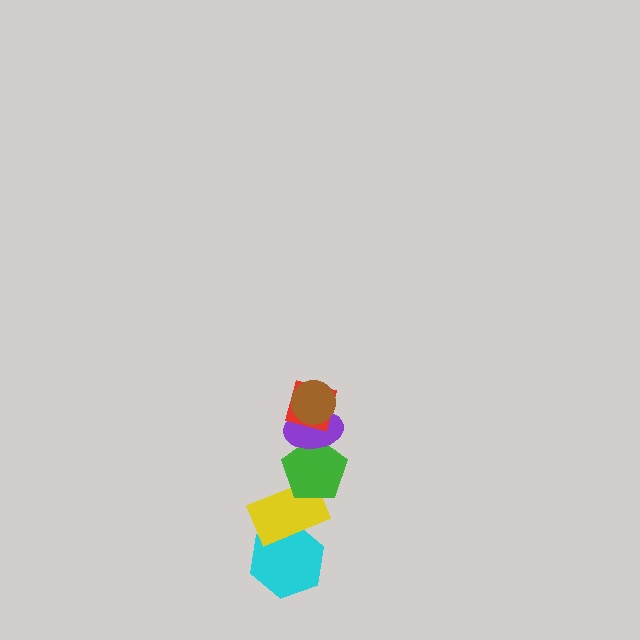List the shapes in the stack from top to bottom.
From top to bottom: the brown circle, the red square, the purple ellipse, the green pentagon, the yellow rectangle, the cyan hexagon.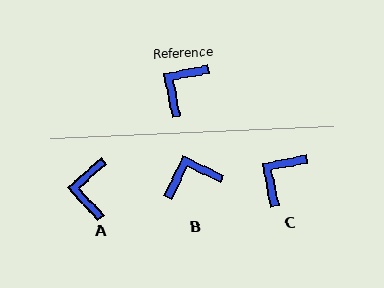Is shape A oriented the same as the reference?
No, it is off by about 32 degrees.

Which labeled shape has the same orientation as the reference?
C.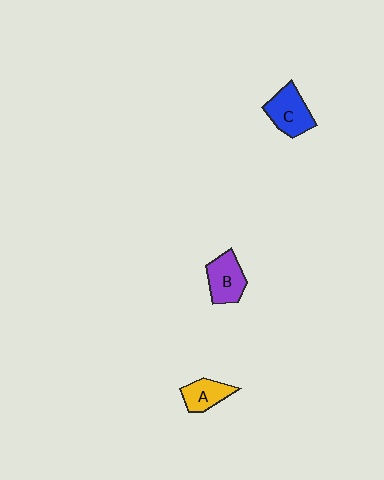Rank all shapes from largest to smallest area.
From largest to smallest: C (blue), B (purple), A (yellow).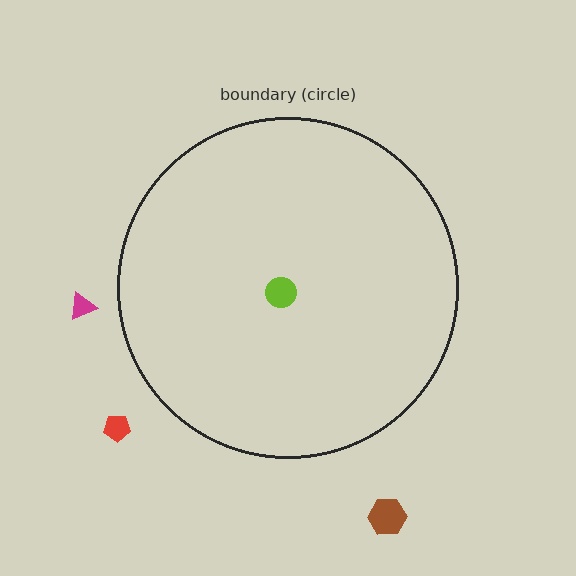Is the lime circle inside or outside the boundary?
Inside.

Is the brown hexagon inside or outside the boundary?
Outside.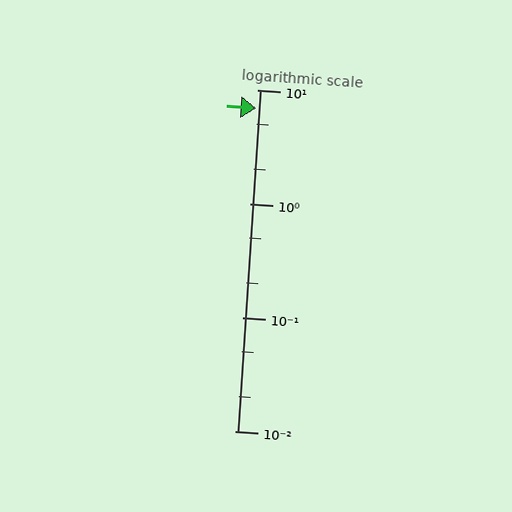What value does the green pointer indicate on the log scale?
The pointer indicates approximately 6.9.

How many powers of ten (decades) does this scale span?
The scale spans 3 decades, from 0.01 to 10.